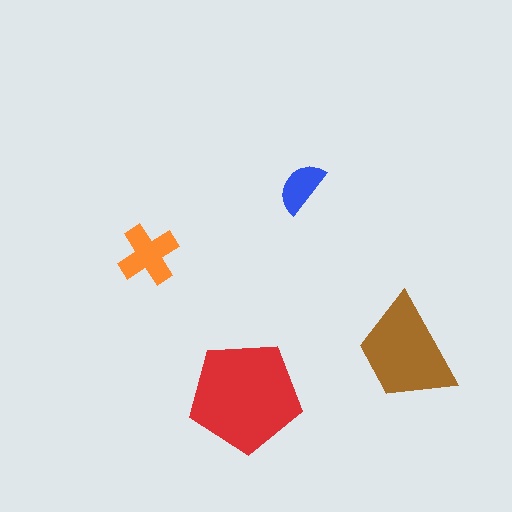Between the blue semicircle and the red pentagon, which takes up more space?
The red pentagon.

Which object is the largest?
The red pentagon.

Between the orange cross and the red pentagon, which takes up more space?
The red pentagon.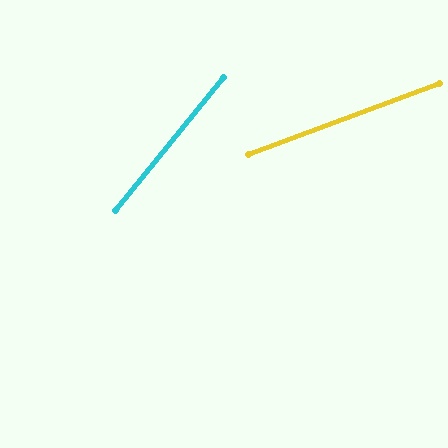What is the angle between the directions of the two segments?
Approximately 30 degrees.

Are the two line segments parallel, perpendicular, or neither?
Neither parallel nor perpendicular — they differ by about 30°.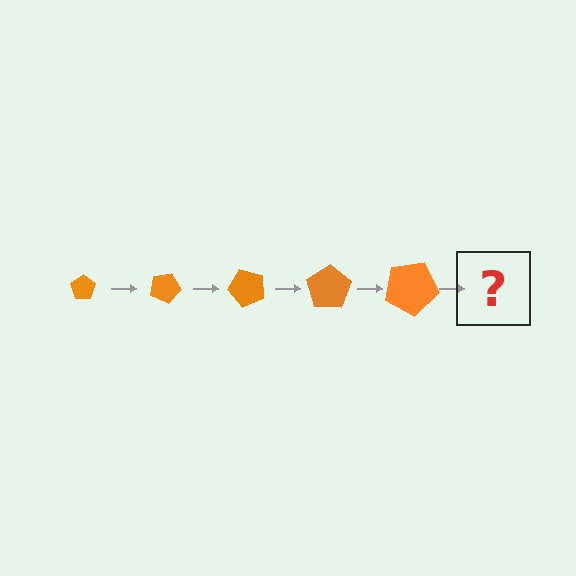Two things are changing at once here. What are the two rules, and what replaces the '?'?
The two rules are that the pentagon grows larger each step and it rotates 25 degrees each step. The '?' should be a pentagon, larger than the previous one and rotated 125 degrees from the start.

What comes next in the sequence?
The next element should be a pentagon, larger than the previous one and rotated 125 degrees from the start.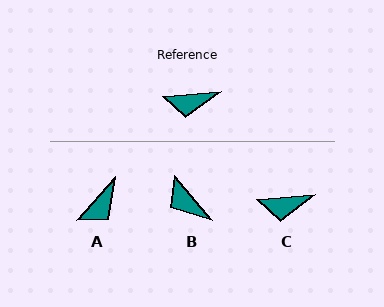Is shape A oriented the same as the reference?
No, it is off by about 43 degrees.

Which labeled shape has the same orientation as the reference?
C.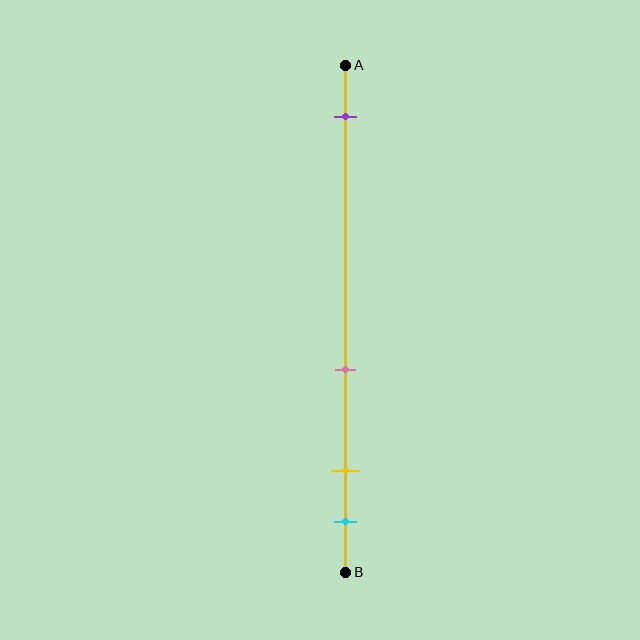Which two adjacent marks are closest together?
The yellow and cyan marks are the closest adjacent pair.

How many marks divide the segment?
There are 4 marks dividing the segment.